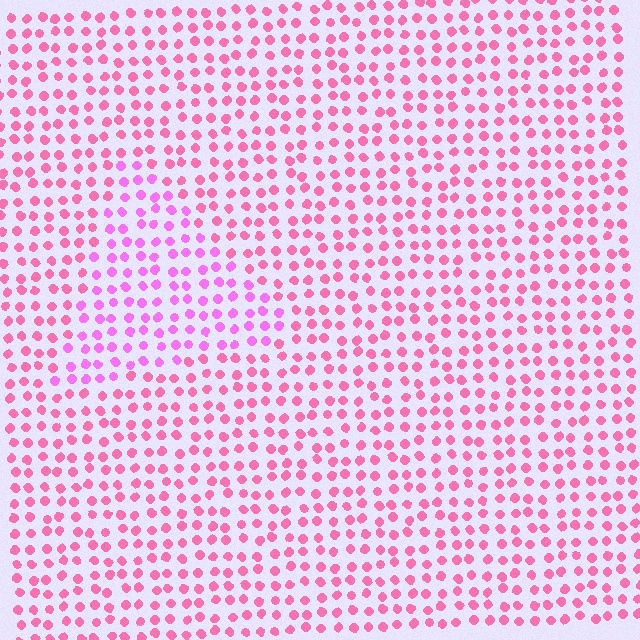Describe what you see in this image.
The image is filled with small pink elements in a uniform arrangement. A triangle-shaped region is visible where the elements are tinted to a slightly different hue, forming a subtle color boundary.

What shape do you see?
I see a triangle.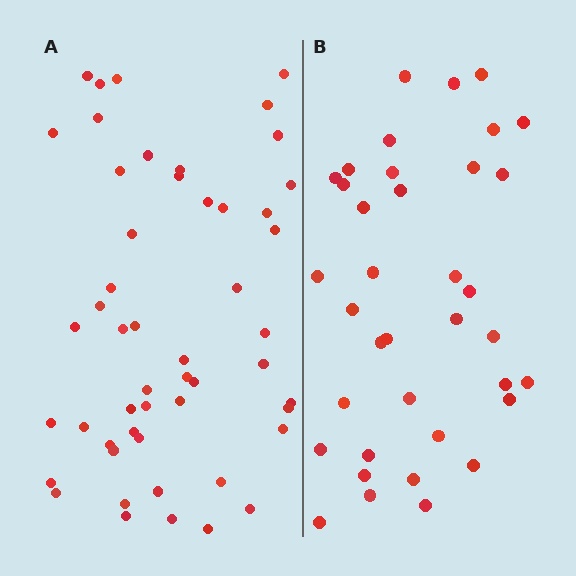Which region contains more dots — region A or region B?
Region A (the left region) has more dots.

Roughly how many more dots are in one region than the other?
Region A has approximately 15 more dots than region B.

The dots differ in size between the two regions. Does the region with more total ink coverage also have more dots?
No. Region B has more total ink coverage because its dots are larger, but region A actually contains more individual dots. Total area can be misleading — the number of items is what matters here.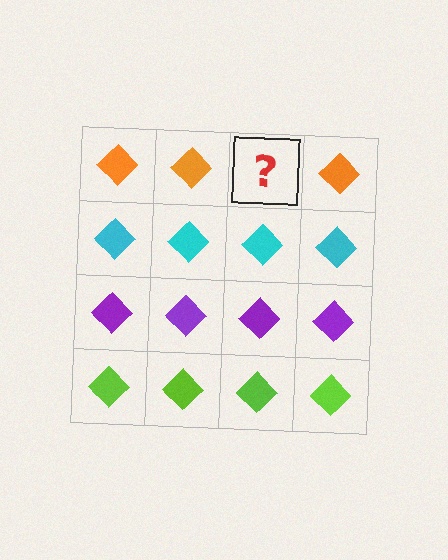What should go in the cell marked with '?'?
The missing cell should contain an orange diamond.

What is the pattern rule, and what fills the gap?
The rule is that each row has a consistent color. The gap should be filled with an orange diamond.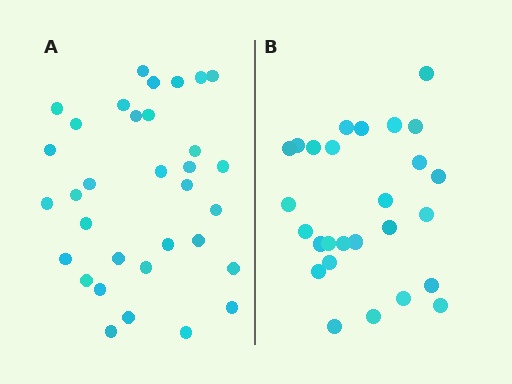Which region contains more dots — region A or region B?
Region A (the left region) has more dots.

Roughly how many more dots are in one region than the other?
Region A has about 6 more dots than region B.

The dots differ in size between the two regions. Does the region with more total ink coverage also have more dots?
No. Region B has more total ink coverage because its dots are larger, but region A actually contains more individual dots. Total area can be misleading — the number of items is what matters here.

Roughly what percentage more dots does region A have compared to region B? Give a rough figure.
About 20% more.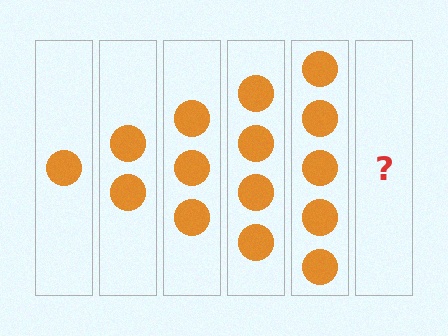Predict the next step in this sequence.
The next step is 6 circles.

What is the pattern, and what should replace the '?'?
The pattern is that each step adds one more circle. The '?' should be 6 circles.